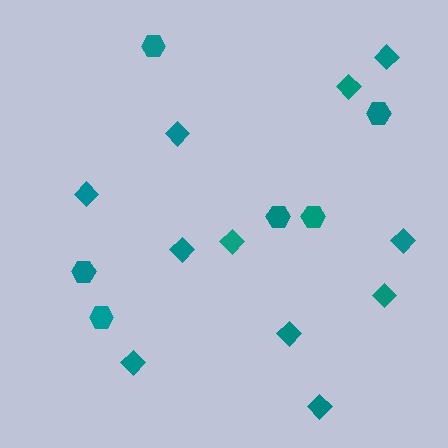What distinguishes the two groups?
There are 2 groups: one group of diamonds (11) and one group of hexagons (6).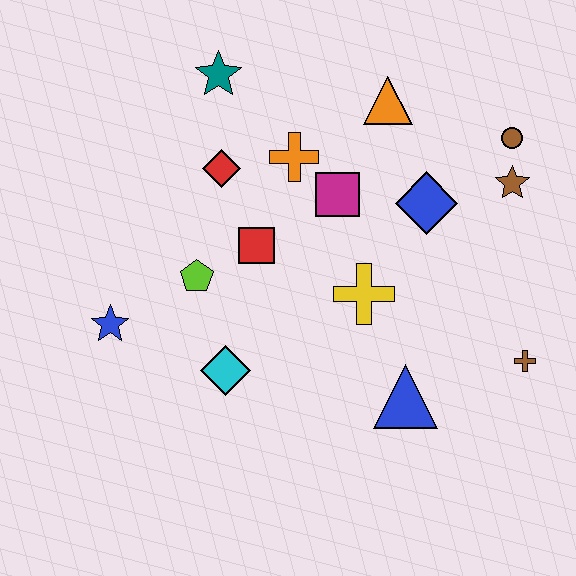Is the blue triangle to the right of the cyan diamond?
Yes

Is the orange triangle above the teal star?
No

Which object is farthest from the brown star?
The blue star is farthest from the brown star.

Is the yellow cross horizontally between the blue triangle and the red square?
Yes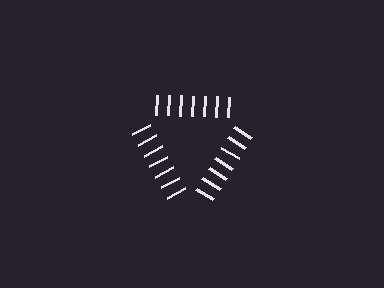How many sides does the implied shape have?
3 sides — the line-ends trace a triangle.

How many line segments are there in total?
21 — 7 along each of the 3 edges.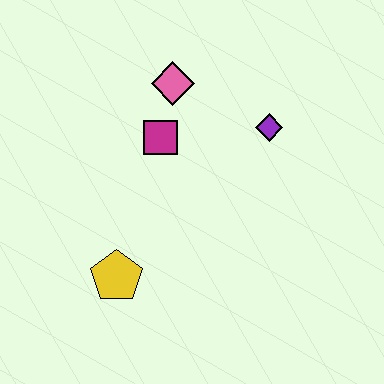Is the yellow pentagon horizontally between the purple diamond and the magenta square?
No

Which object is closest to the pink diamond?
The magenta square is closest to the pink diamond.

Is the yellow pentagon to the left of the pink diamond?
Yes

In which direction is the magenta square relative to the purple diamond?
The magenta square is to the left of the purple diamond.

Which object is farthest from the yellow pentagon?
The purple diamond is farthest from the yellow pentagon.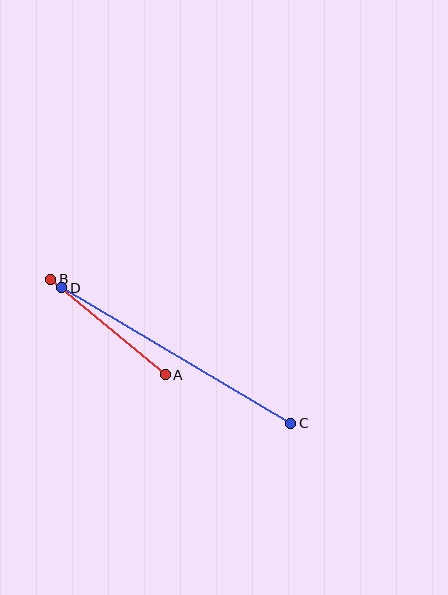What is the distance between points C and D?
The distance is approximately 266 pixels.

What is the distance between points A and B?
The distance is approximately 149 pixels.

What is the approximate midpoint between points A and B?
The midpoint is at approximately (108, 327) pixels.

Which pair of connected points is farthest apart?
Points C and D are farthest apart.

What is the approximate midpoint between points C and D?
The midpoint is at approximately (176, 356) pixels.